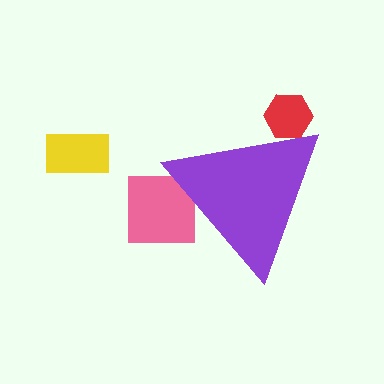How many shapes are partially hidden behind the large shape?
2 shapes are partially hidden.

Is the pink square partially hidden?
Yes, the pink square is partially hidden behind the purple triangle.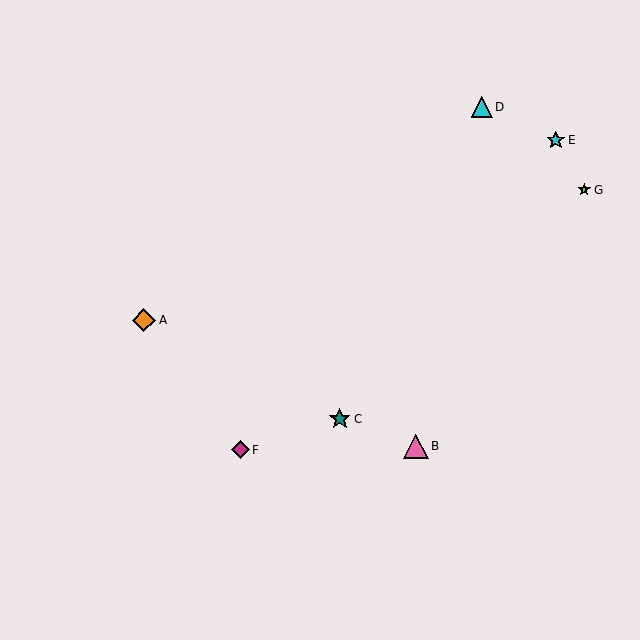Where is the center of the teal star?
The center of the teal star is at (340, 419).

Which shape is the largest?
The pink triangle (labeled B) is the largest.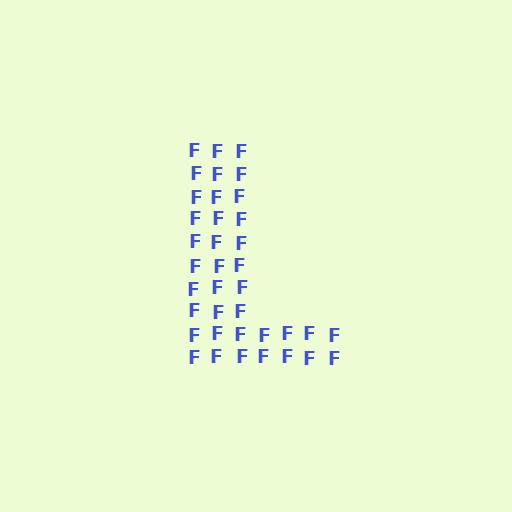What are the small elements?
The small elements are letter F's.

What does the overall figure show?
The overall figure shows the letter L.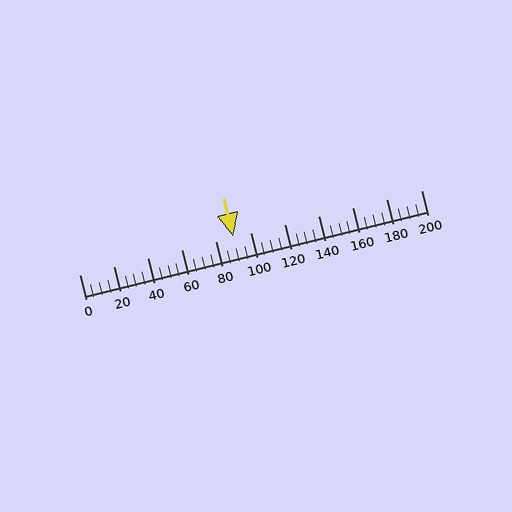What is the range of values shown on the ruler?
The ruler shows values from 0 to 200.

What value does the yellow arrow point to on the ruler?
The yellow arrow points to approximately 90.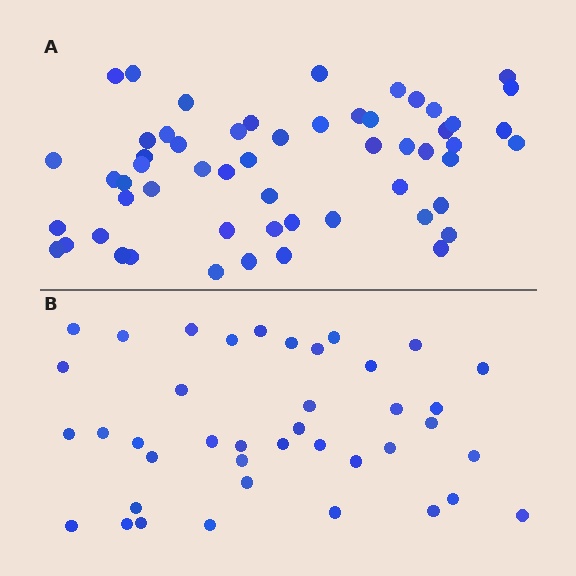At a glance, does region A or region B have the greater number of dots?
Region A (the top region) has more dots.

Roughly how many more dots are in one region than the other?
Region A has approximately 15 more dots than region B.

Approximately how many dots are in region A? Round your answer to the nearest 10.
About 60 dots. (The exact count is 56, which rounds to 60.)